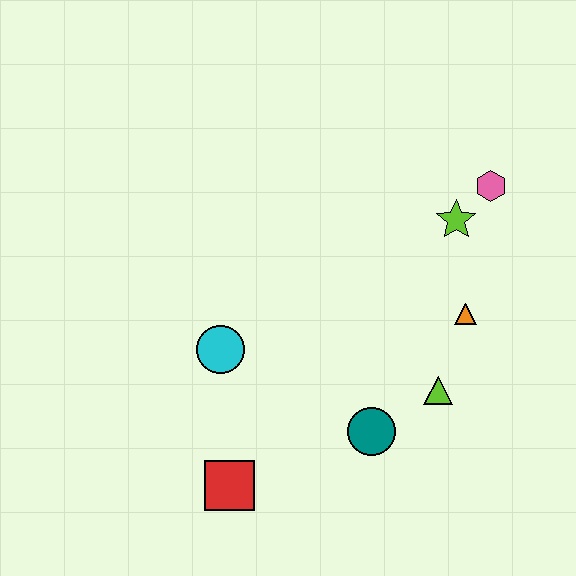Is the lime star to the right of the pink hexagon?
No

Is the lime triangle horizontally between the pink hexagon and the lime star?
No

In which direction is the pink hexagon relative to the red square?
The pink hexagon is above the red square.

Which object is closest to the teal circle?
The lime triangle is closest to the teal circle.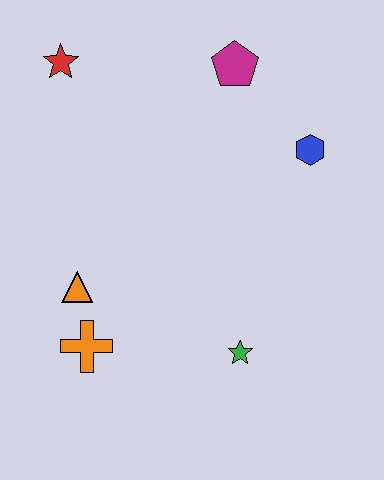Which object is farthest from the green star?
The red star is farthest from the green star.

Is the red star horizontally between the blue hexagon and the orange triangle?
No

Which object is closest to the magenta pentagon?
The blue hexagon is closest to the magenta pentagon.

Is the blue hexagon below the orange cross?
No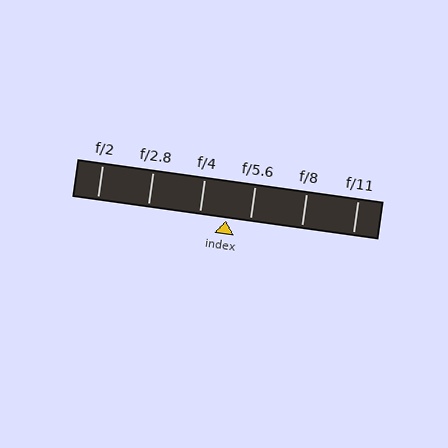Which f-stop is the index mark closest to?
The index mark is closest to f/5.6.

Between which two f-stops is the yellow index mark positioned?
The index mark is between f/4 and f/5.6.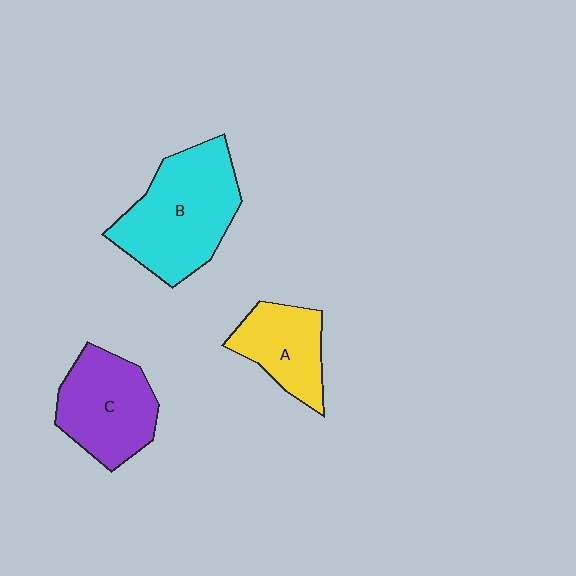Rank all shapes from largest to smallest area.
From largest to smallest: B (cyan), C (purple), A (yellow).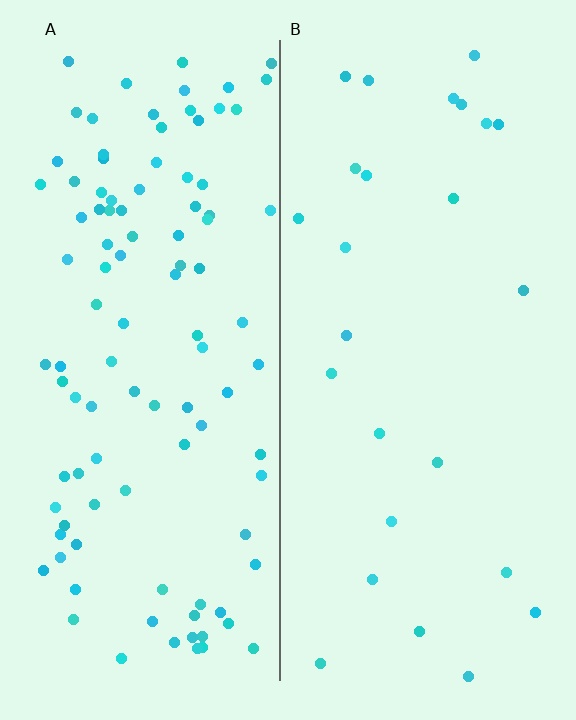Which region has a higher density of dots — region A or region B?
A (the left).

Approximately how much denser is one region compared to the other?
Approximately 4.1× — region A over region B.